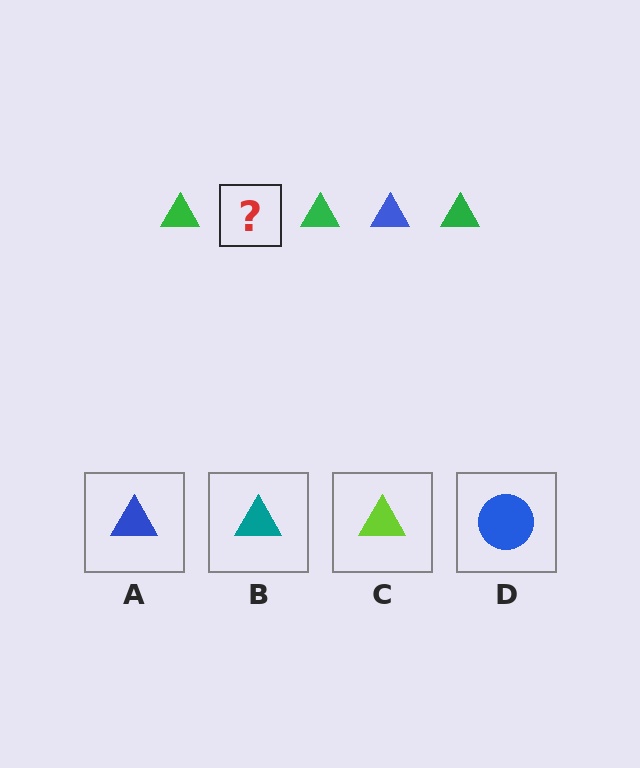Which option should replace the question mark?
Option A.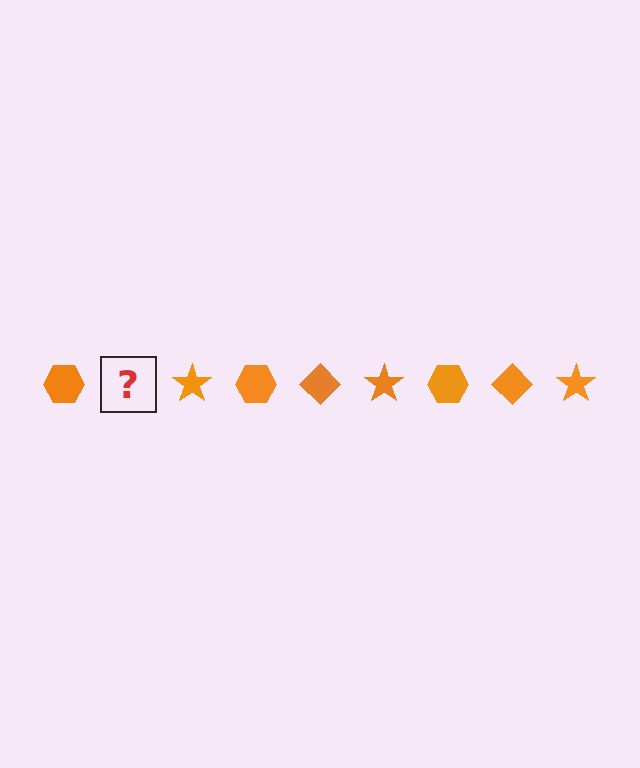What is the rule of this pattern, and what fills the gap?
The rule is that the pattern cycles through hexagon, diamond, star shapes in orange. The gap should be filled with an orange diamond.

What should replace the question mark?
The question mark should be replaced with an orange diamond.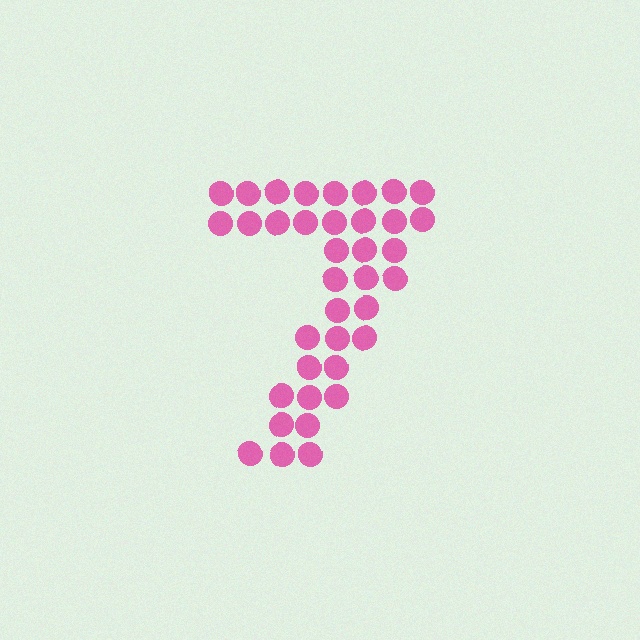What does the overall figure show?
The overall figure shows the digit 7.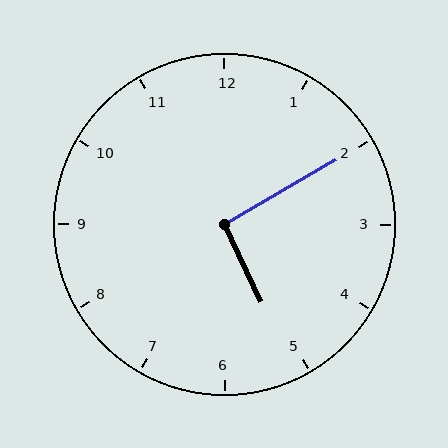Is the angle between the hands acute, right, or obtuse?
It is right.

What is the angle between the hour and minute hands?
Approximately 95 degrees.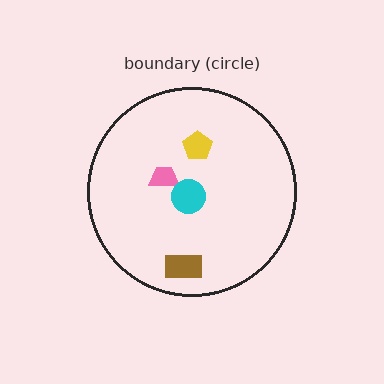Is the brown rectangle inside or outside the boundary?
Inside.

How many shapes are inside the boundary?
4 inside, 0 outside.